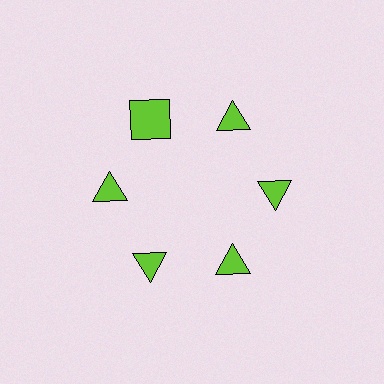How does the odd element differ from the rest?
It has a different shape: square instead of triangle.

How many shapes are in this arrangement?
There are 6 shapes arranged in a ring pattern.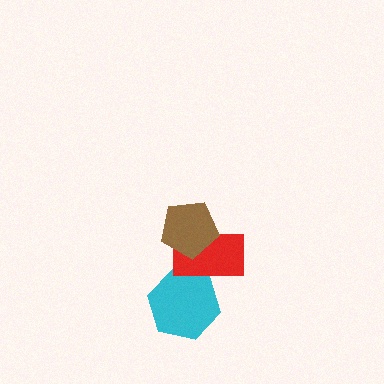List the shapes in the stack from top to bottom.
From top to bottom: the brown pentagon, the red rectangle, the cyan hexagon.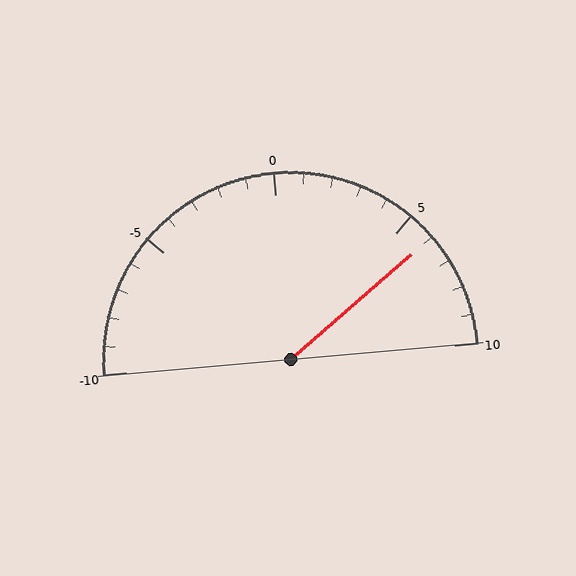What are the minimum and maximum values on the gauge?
The gauge ranges from -10 to 10.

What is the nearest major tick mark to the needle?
The nearest major tick mark is 5.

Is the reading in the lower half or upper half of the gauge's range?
The reading is in the upper half of the range (-10 to 10).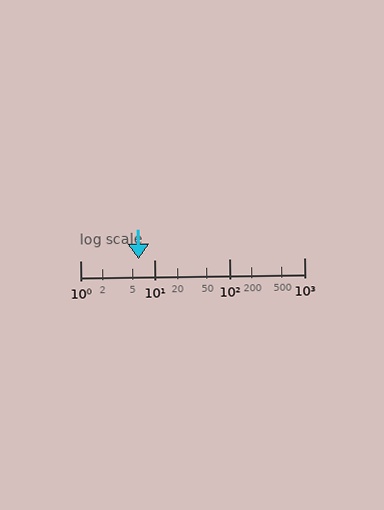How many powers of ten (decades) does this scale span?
The scale spans 3 decades, from 1 to 1000.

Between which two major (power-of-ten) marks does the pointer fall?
The pointer is between 1 and 10.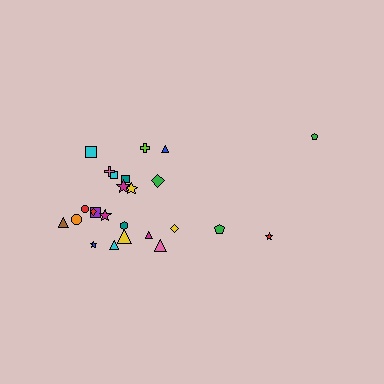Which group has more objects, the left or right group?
The left group.